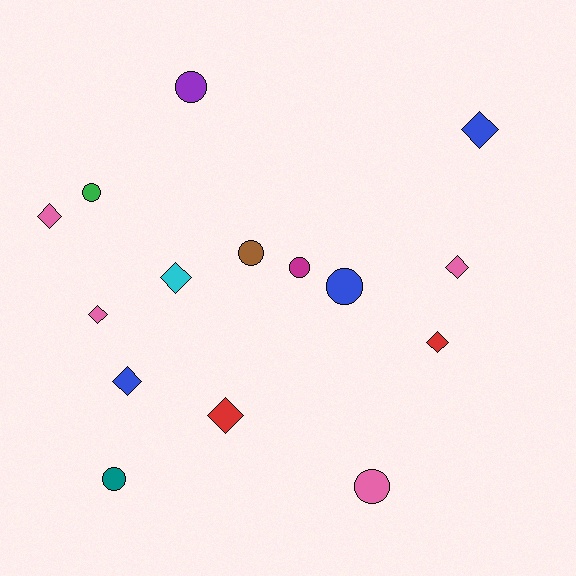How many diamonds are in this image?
There are 8 diamonds.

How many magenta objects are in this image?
There is 1 magenta object.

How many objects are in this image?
There are 15 objects.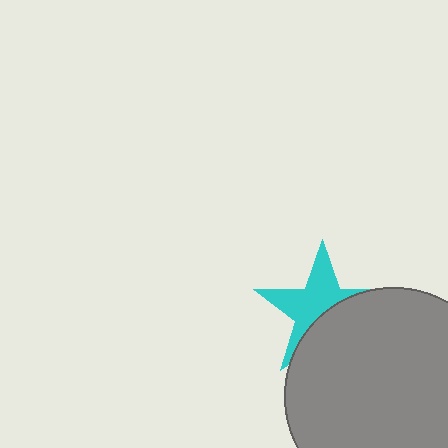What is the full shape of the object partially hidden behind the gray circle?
The partially hidden object is a cyan star.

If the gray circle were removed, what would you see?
You would see the complete cyan star.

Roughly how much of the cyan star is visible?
About half of it is visible (roughly 53%).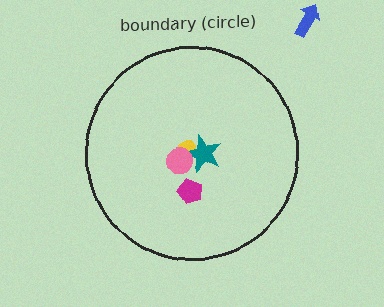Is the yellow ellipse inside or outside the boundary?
Inside.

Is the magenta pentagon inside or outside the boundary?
Inside.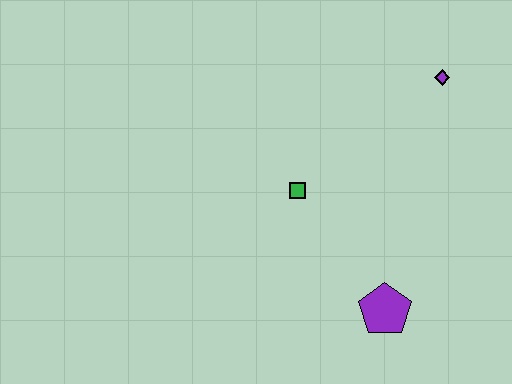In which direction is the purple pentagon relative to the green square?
The purple pentagon is below the green square.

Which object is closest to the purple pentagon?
The green square is closest to the purple pentagon.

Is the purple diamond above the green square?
Yes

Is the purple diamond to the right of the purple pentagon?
Yes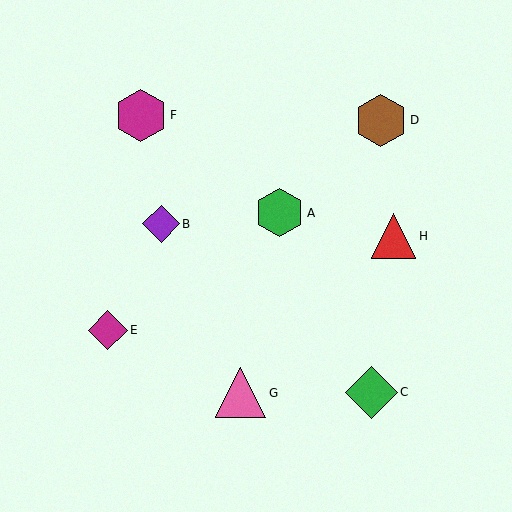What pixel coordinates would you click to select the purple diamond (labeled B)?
Click at (161, 224) to select the purple diamond B.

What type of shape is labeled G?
Shape G is a pink triangle.